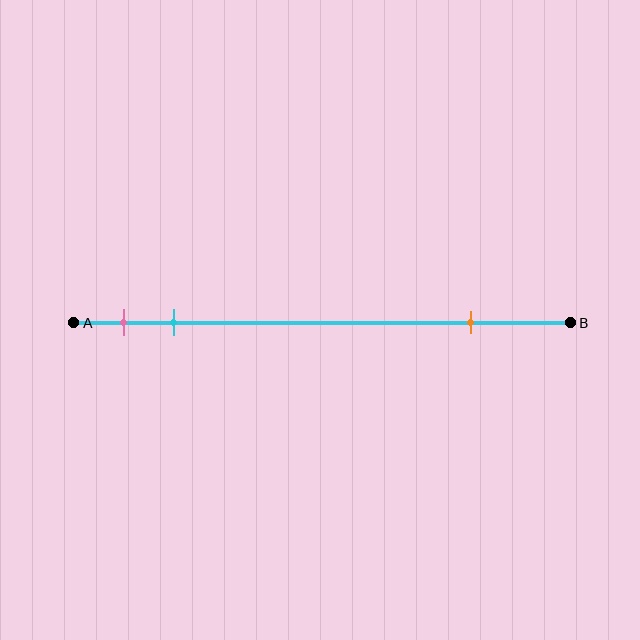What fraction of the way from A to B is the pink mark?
The pink mark is approximately 10% (0.1) of the way from A to B.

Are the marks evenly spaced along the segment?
No, the marks are not evenly spaced.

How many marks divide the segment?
There are 3 marks dividing the segment.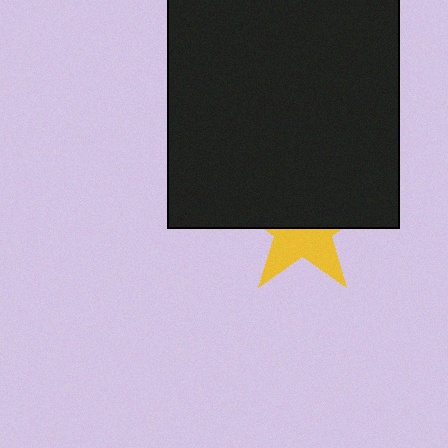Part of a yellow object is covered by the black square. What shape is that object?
It is a star.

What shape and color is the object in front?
The object in front is a black square.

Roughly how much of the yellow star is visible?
A small part of it is visible (roughly 43%).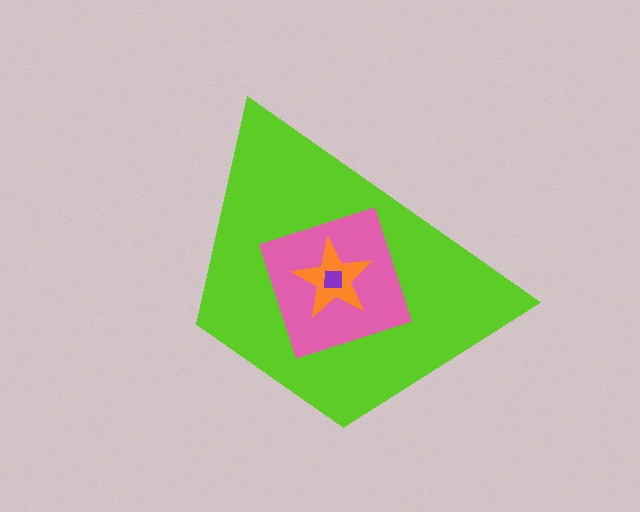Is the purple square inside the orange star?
Yes.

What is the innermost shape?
The purple square.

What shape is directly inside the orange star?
The purple square.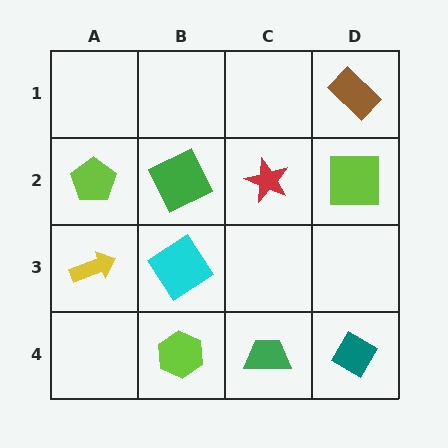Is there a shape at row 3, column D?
No, that cell is empty.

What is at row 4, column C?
A green trapezoid.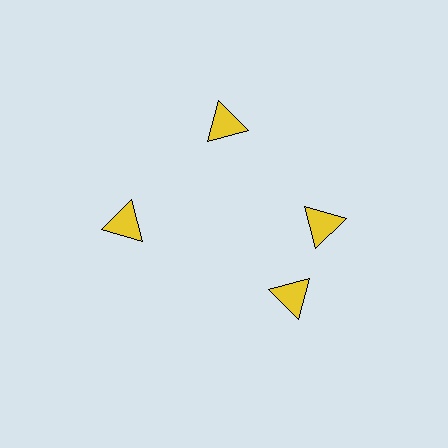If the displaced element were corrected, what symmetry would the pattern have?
It would have 4-fold rotational symmetry — the pattern would map onto itself every 90 degrees.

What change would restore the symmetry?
The symmetry would be restored by rotating it back into even spacing with its neighbors so that all 4 triangles sit at equal angles and equal distance from the center.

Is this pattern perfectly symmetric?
No. The 4 yellow triangles are arranged in a ring, but one element near the 6 o'clock position is rotated out of alignment along the ring, breaking the 4-fold rotational symmetry.